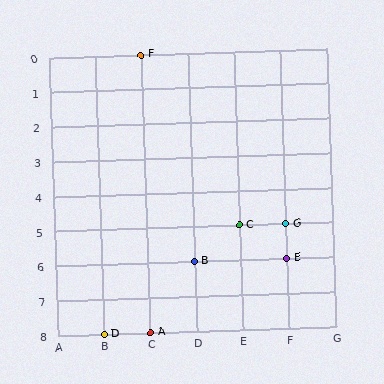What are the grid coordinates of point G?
Point G is at grid coordinates (F, 5).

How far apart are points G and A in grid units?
Points G and A are 3 columns and 3 rows apart (about 4.2 grid units diagonally).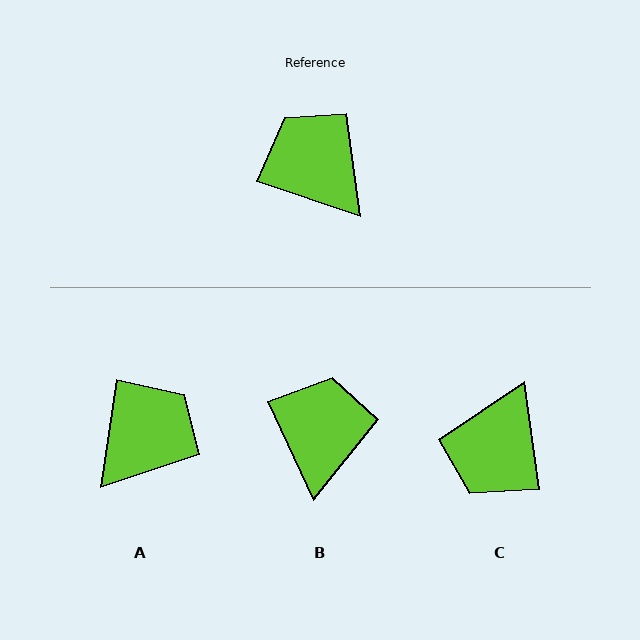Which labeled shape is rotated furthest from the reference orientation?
C, about 116 degrees away.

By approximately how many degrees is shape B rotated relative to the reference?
Approximately 46 degrees clockwise.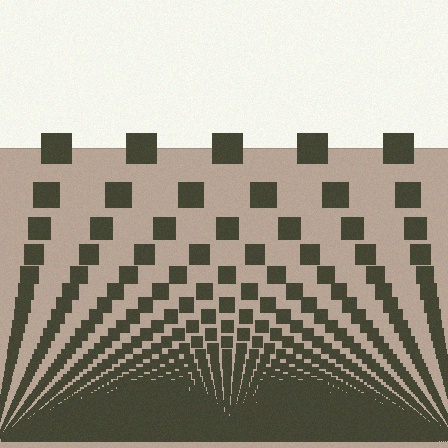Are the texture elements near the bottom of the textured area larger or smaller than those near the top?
Smaller. The gradient is inverted — elements near the bottom are smaller and denser.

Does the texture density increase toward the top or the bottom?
Density increases toward the bottom.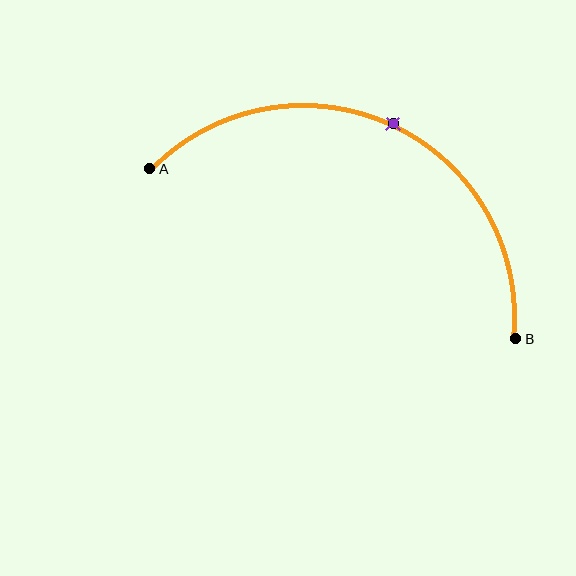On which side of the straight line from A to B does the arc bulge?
The arc bulges above the straight line connecting A and B.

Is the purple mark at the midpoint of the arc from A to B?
Yes. The purple mark lies on the arc at equal arc-length from both A and B — it is the arc midpoint.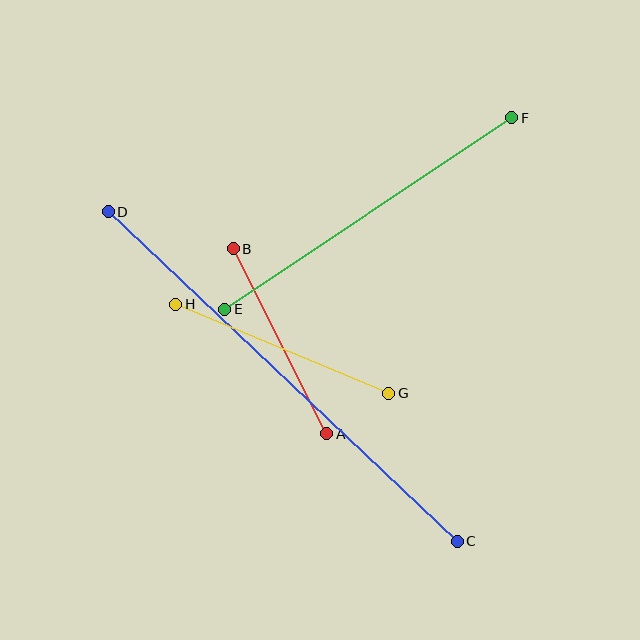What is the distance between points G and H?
The distance is approximately 231 pixels.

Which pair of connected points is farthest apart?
Points C and D are farthest apart.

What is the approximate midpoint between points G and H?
The midpoint is at approximately (282, 349) pixels.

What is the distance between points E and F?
The distance is approximately 345 pixels.